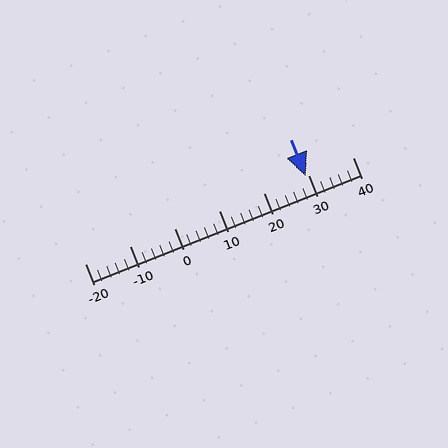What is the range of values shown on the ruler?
The ruler shows values from -20 to 40.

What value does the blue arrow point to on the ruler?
The blue arrow points to approximately 30.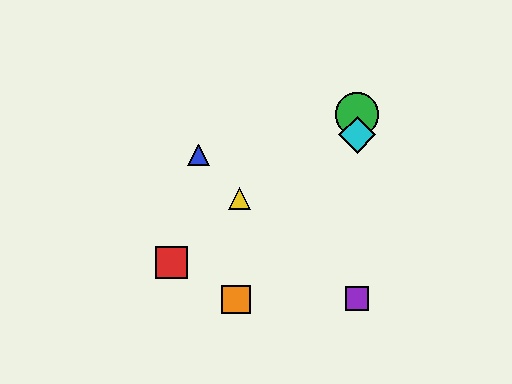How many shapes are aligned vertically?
3 shapes (the green circle, the purple square, the cyan diamond) are aligned vertically.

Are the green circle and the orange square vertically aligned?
No, the green circle is at x≈357 and the orange square is at x≈236.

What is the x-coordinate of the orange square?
The orange square is at x≈236.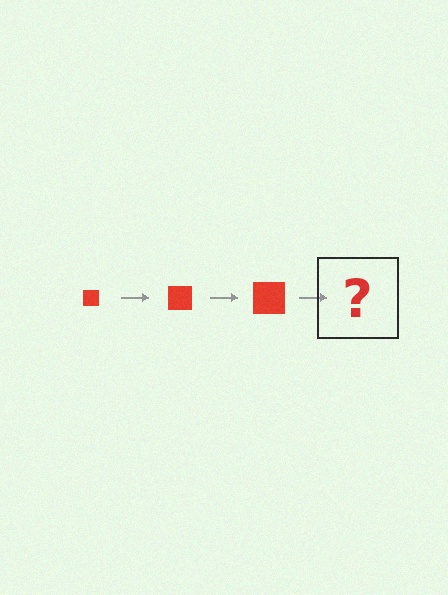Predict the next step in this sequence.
The next step is a red square, larger than the previous one.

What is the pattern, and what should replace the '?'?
The pattern is that the square gets progressively larger each step. The '?' should be a red square, larger than the previous one.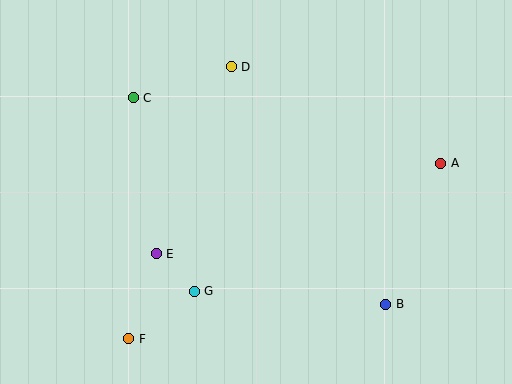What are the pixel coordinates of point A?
Point A is at (441, 163).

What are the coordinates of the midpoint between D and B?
The midpoint between D and B is at (308, 186).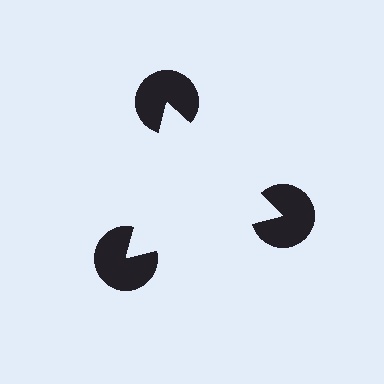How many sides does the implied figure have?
3 sides.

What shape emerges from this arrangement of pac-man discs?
An illusory triangle — its edges are inferred from the aligned wedge cuts in the pac-man discs, not physically drawn.